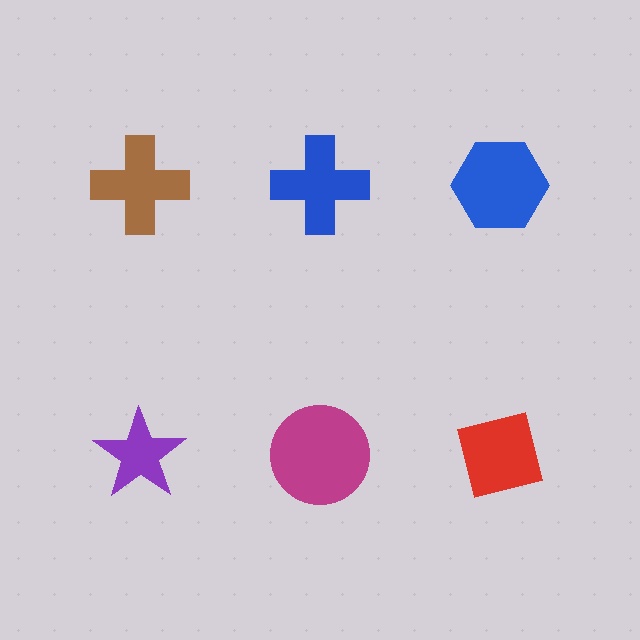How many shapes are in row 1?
3 shapes.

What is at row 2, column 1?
A purple star.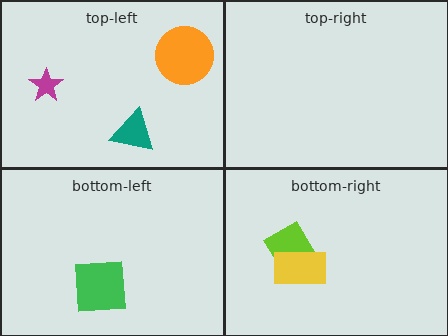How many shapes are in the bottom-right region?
2.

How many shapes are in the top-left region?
3.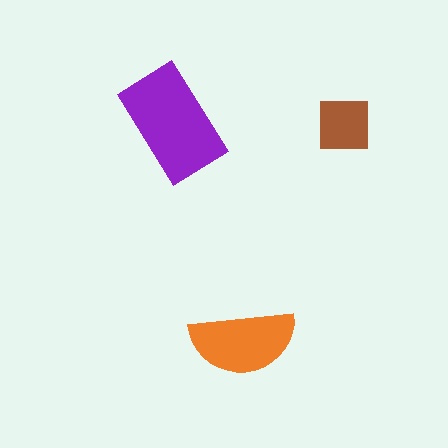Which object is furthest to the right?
The brown square is rightmost.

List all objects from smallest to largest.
The brown square, the orange semicircle, the purple rectangle.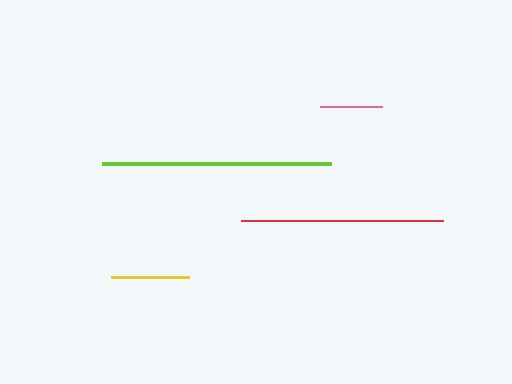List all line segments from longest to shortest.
From longest to shortest: lime, red, yellow, pink.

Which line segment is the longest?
The lime line is the longest at approximately 229 pixels.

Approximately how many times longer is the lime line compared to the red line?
The lime line is approximately 1.1 times the length of the red line.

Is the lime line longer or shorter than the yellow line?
The lime line is longer than the yellow line.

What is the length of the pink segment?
The pink segment is approximately 63 pixels long.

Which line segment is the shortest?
The pink line is the shortest at approximately 63 pixels.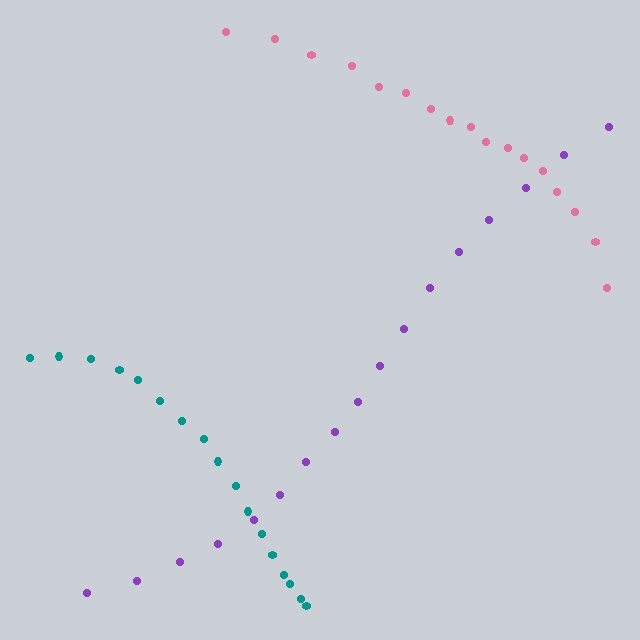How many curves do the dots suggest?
There are 3 distinct paths.